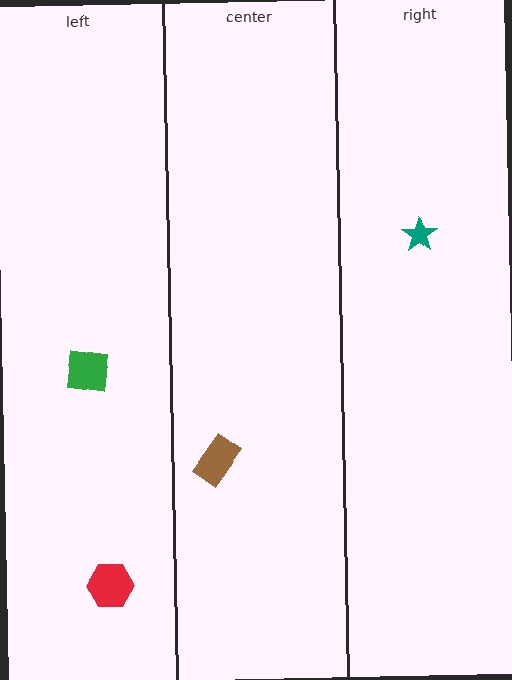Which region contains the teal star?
The right region.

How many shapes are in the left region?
2.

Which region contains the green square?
The left region.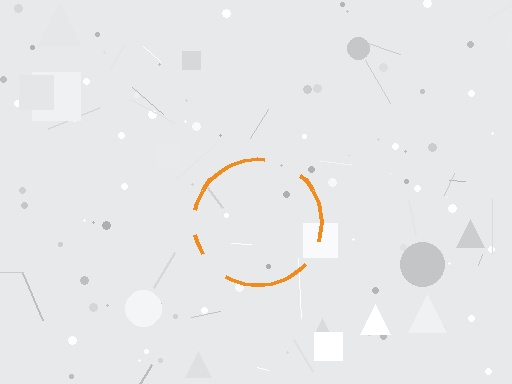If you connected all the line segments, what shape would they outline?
They would outline a circle.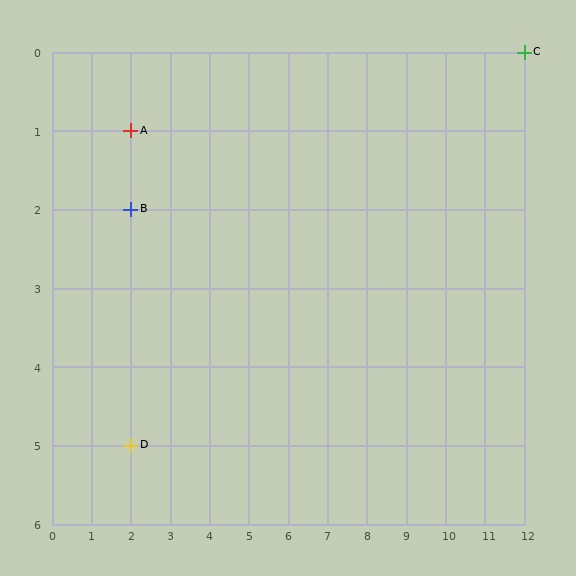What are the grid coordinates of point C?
Point C is at grid coordinates (12, 0).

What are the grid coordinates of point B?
Point B is at grid coordinates (2, 2).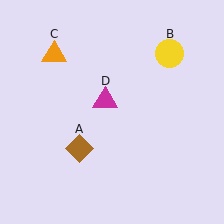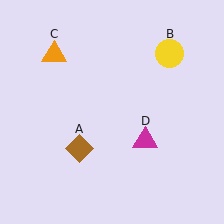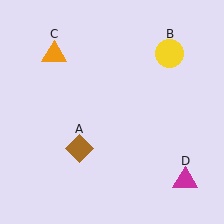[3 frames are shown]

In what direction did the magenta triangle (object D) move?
The magenta triangle (object D) moved down and to the right.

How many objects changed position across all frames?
1 object changed position: magenta triangle (object D).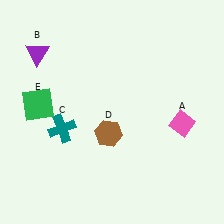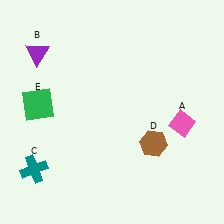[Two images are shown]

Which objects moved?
The objects that moved are: the teal cross (C), the brown hexagon (D).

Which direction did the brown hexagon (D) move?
The brown hexagon (D) moved right.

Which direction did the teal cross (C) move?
The teal cross (C) moved down.